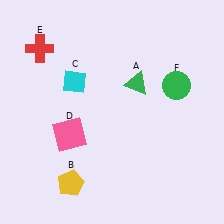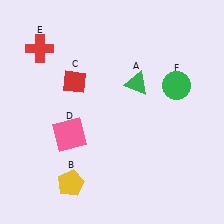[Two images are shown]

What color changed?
The diamond (C) changed from cyan in Image 1 to red in Image 2.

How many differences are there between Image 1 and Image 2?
There is 1 difference between the two images.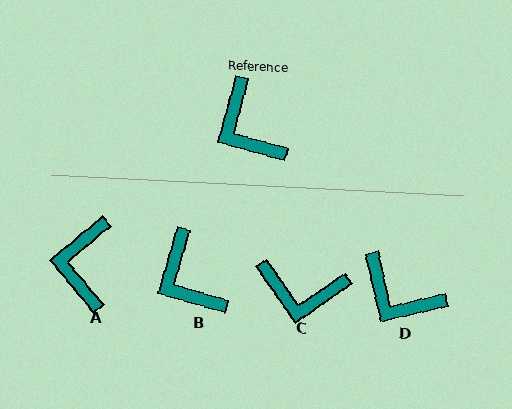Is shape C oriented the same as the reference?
No, it is off by about 50 degrees.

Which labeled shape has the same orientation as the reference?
B.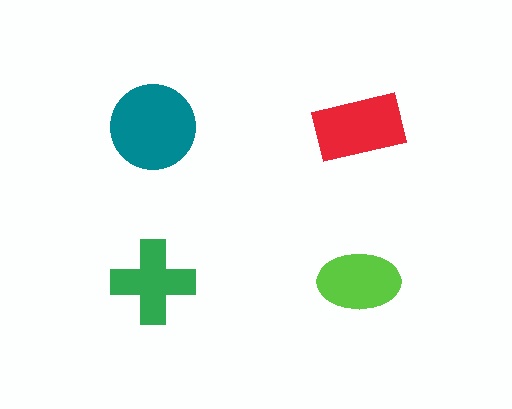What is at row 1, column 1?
A teal circle.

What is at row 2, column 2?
A lime ellipse.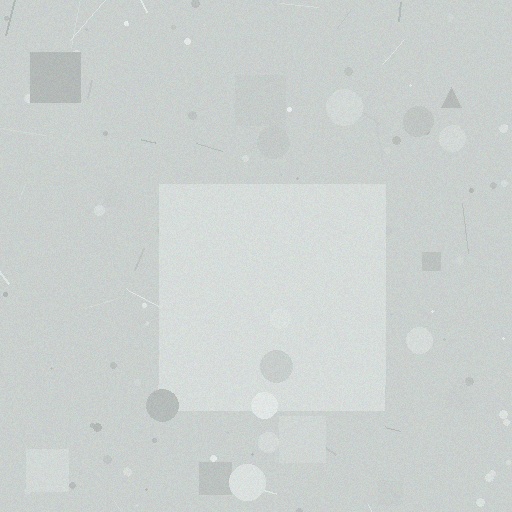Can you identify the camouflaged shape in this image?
The camouflaged shape is a square.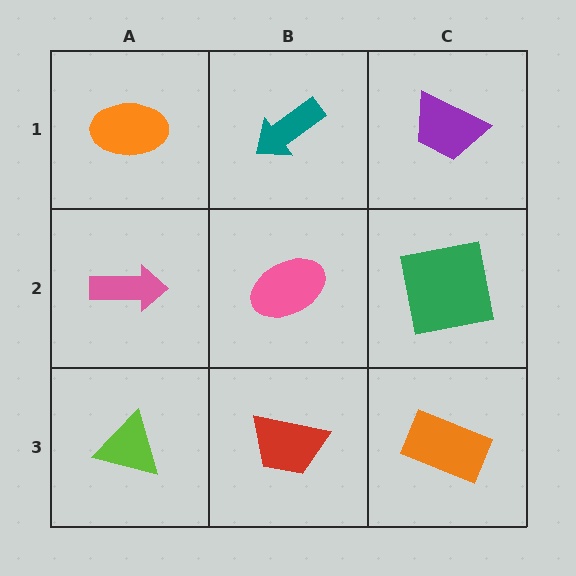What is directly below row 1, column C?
A green square.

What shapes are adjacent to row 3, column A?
A pink arrow (row 2, column A), a red trapezoid (row 3, column B).